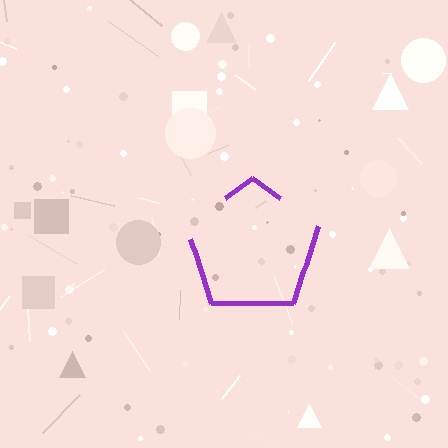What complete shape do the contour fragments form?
The contour fragments form a pentagon.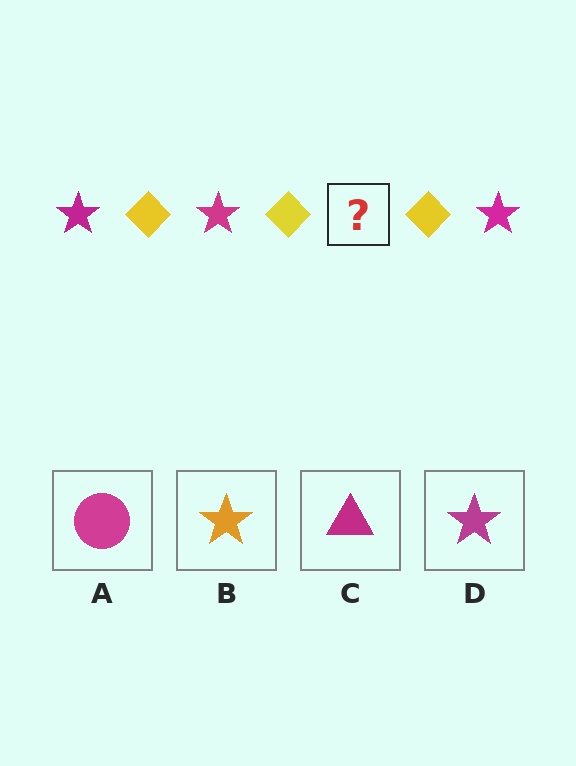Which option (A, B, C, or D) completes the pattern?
D.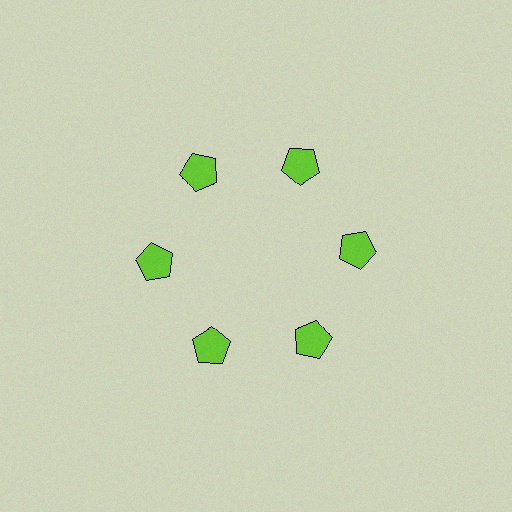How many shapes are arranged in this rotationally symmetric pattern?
There are 6 shapes, arranged in 6 groups of 1.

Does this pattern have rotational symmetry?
Yes, this pattern has 6-fold rotational symmetry. It looks the same after rotating 60 degrees around the center.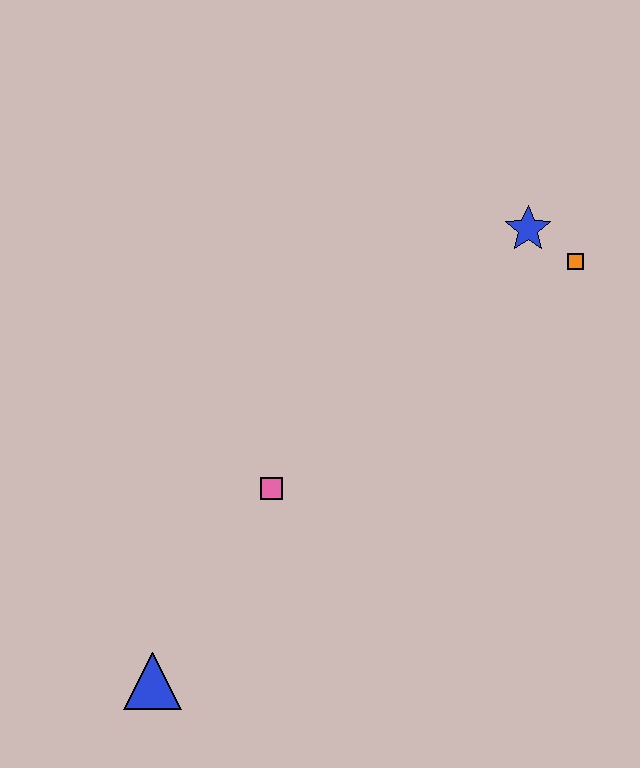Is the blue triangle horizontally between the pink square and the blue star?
No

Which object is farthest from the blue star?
The blue triangle is farthest from the blue star.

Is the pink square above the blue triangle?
Yes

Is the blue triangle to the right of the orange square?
No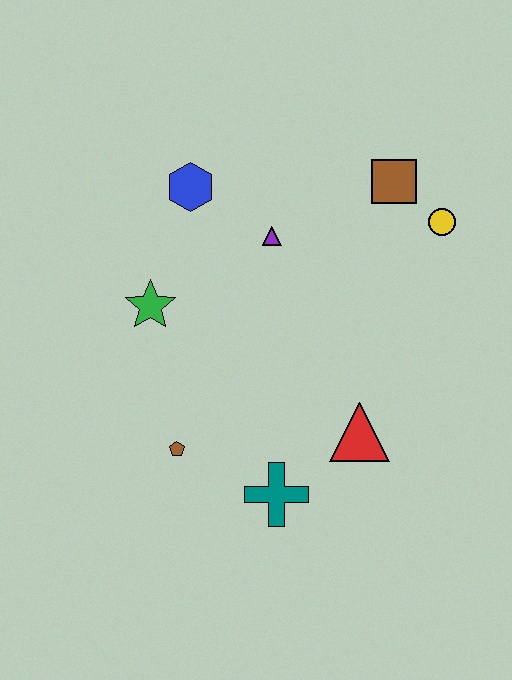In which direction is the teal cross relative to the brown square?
The teal cross is below the brown square.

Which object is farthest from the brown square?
The brown pentagon is farthest from the brown square.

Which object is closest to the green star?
The blue hexagon is closest to the green star.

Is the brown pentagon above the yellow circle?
No